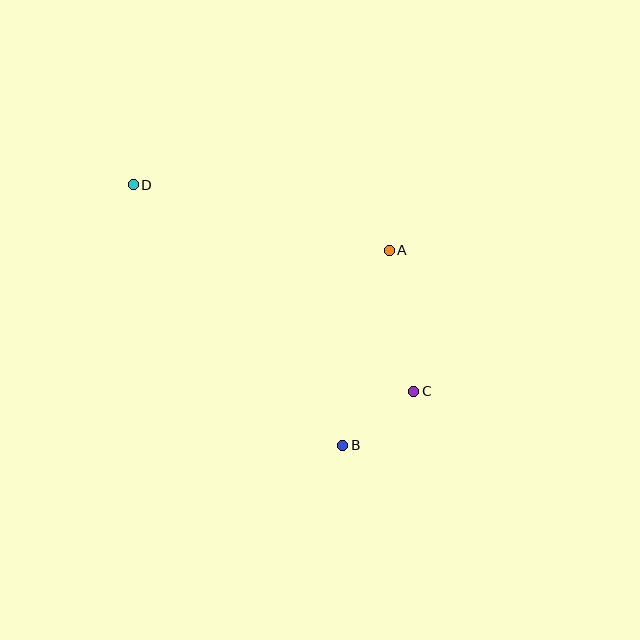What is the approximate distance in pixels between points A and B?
The distance between A and B is approximately 201 pixels.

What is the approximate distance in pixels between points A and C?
The distance between A and C is approximately 143 pixels.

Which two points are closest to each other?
Points B and C are closest to each other.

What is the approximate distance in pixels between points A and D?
The distance between A and D is approximately 264 pixels.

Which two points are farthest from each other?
Points C and D are farthest from each other.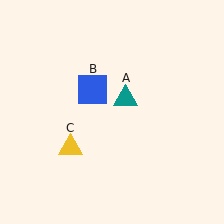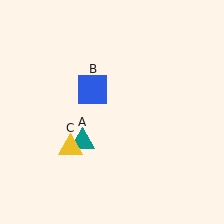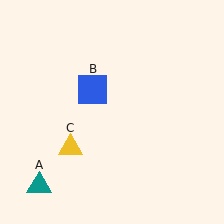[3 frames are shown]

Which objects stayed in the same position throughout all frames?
Blue square (object B) and yellow triangle (object C) remained stationary.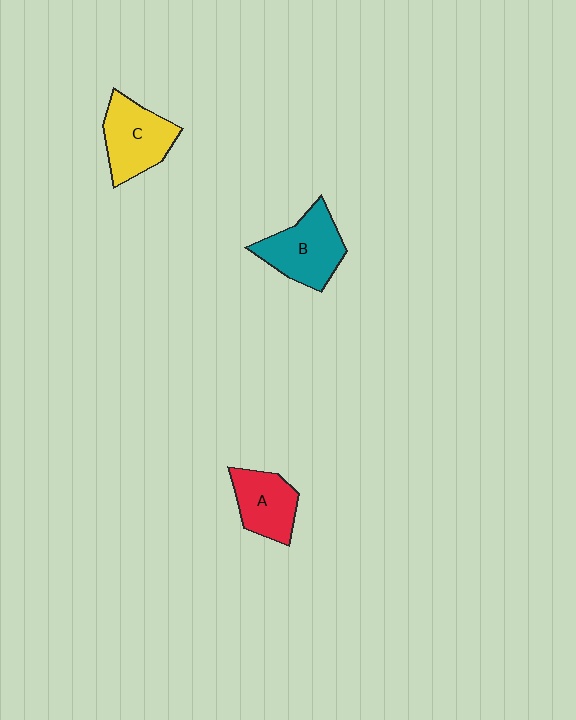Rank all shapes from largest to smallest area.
From largest to smallest: B (teal), C (yellow), A (red).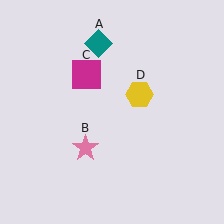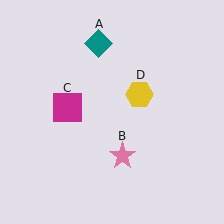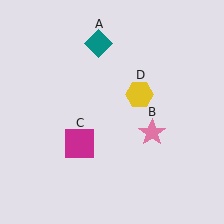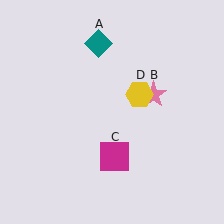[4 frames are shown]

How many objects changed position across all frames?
2 objects changed position: pink star (object B), magenta square (object C).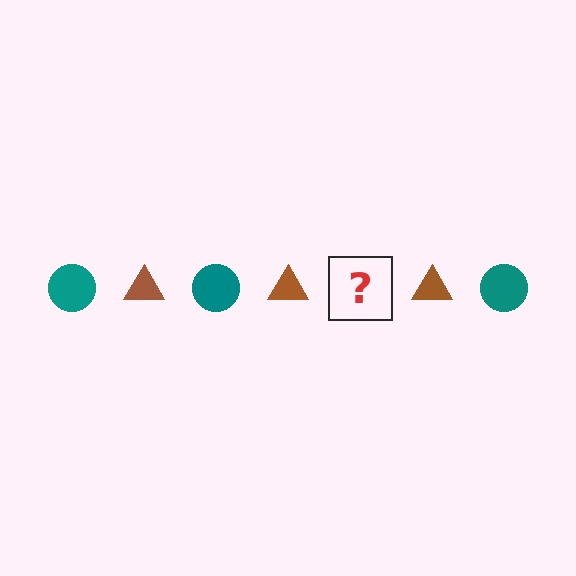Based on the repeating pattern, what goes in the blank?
The blank should be a teal circle.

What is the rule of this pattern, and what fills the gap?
The rule is that the pattern alternates between teal circle and brown triangle. The gap should be filled with a teal circle.